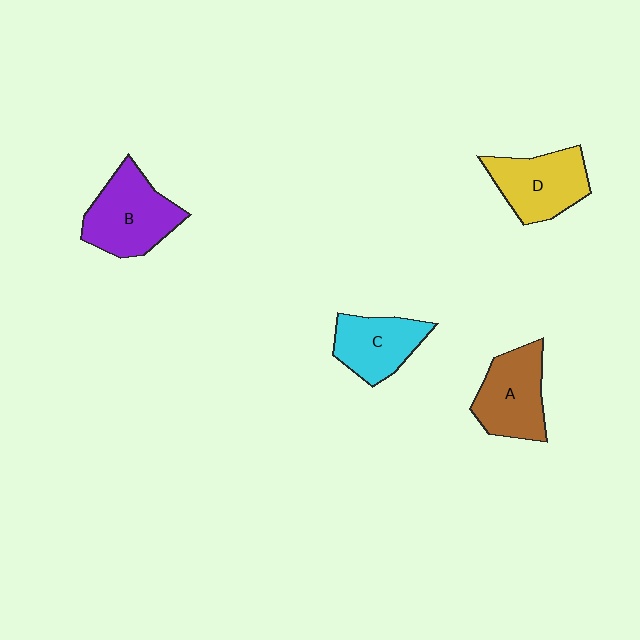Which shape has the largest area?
Shape B (purple).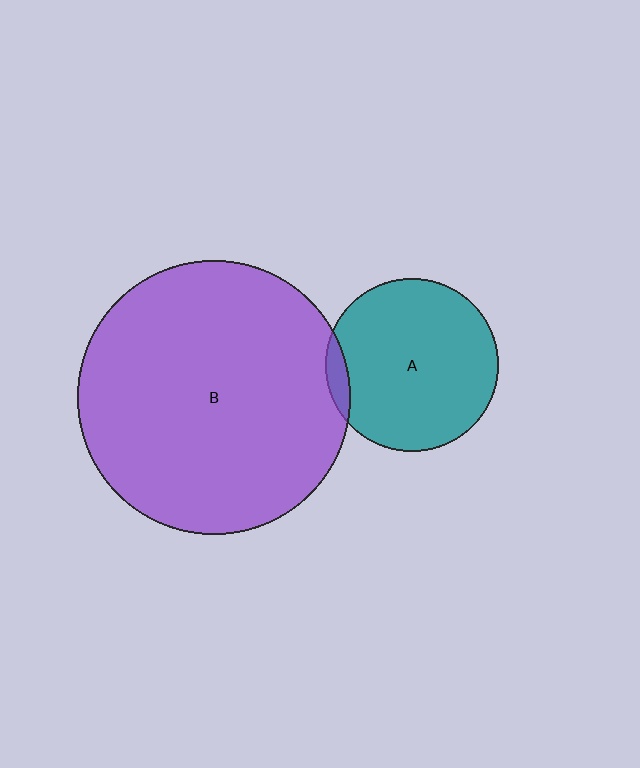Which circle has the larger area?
Circle B (purple).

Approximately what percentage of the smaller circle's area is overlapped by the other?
Approximately 5%.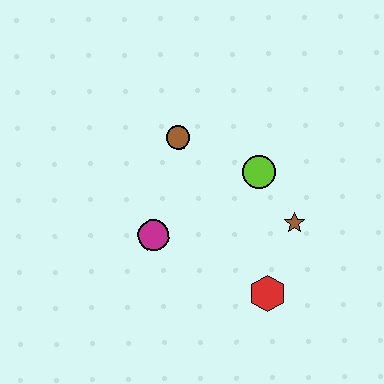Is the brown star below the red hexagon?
No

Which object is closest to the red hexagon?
The brown star is closest to the red hexagon.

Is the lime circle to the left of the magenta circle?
No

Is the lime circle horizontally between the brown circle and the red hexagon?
Yes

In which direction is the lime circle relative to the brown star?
The lime circle is above the brown star.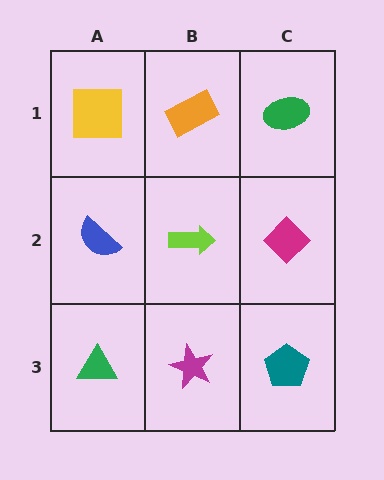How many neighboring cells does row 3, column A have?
2.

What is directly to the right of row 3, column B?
A teal pentagon.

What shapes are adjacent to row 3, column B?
A lime arrow (row 2, column B), a green triangle (row 3, column A), a teal pentagon (row 3, column C).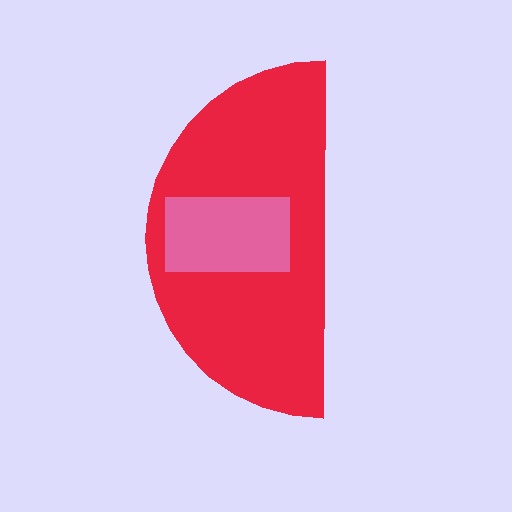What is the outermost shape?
The red semicircle.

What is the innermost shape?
The pink rectangle.